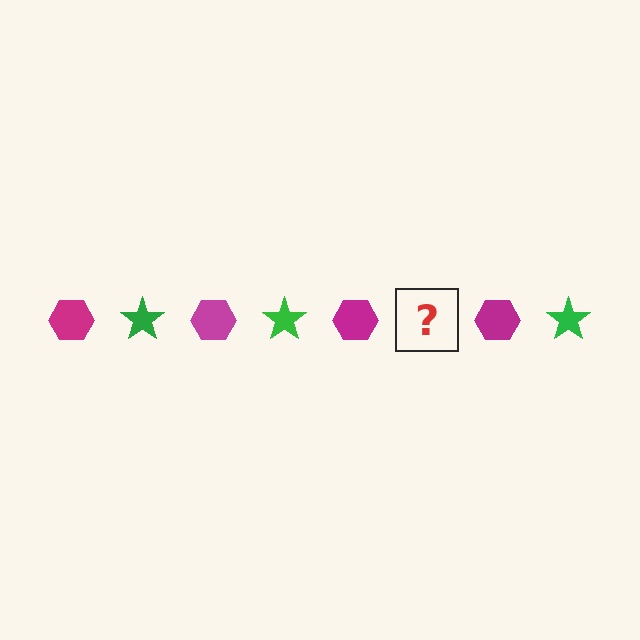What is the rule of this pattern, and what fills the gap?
The rule is that the pattern alternates between magenta hexagon and green star. The gap should be filled with a green star.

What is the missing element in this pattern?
The missing element is a green star.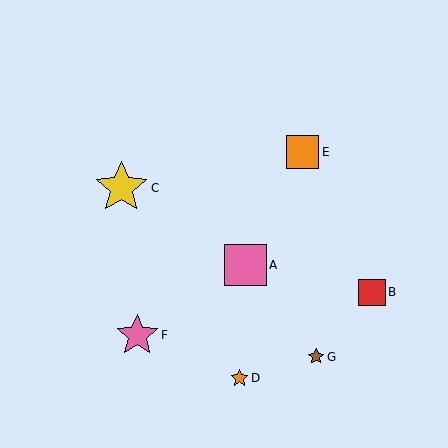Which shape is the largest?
The yellow star (labeled C) is the largest.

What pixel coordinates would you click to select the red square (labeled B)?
Click at (372, 292) to select the red square B.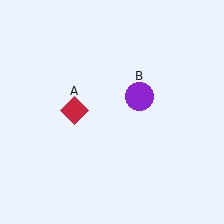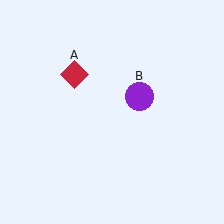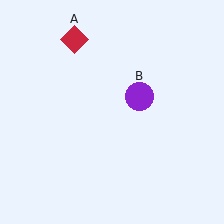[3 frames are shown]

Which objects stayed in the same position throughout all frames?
Purple circle (object B) remained stationary.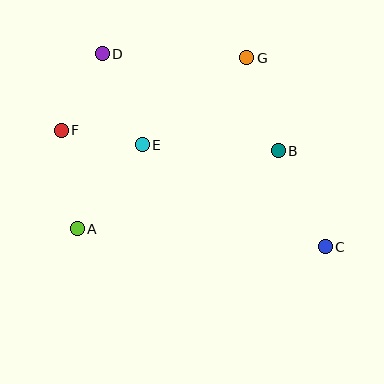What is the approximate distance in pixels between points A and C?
The distance between A and C is approximately 249 pixels.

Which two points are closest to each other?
Points E and F are closest to each other.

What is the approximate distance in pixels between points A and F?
The distance between A and F is approximately 100 pixels.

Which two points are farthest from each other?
Points C and D are farthest from each other.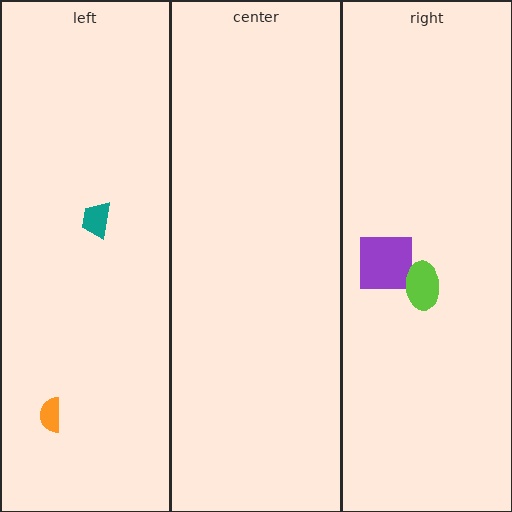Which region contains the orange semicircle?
The left region.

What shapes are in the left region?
The teal trapezoid, the orange semicircle.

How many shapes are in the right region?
2.